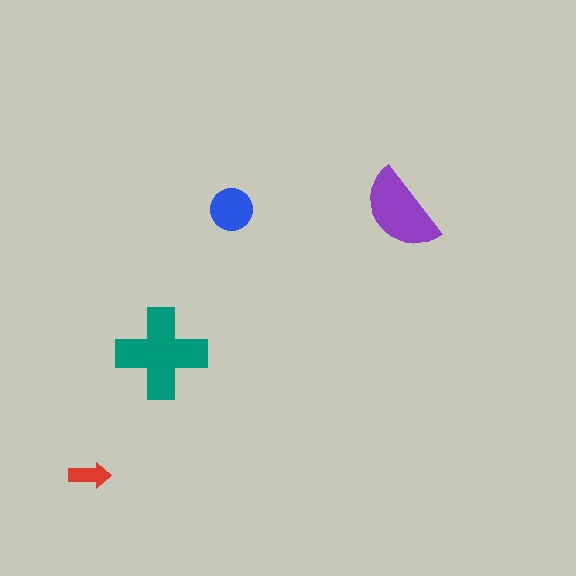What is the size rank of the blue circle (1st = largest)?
3rd.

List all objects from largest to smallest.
The teal cross, the purple semicircle, the blue circle, the red arrow.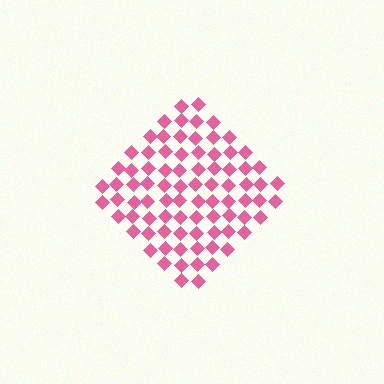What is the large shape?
The large shape is a diamond.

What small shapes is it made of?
It is made of small diamonds.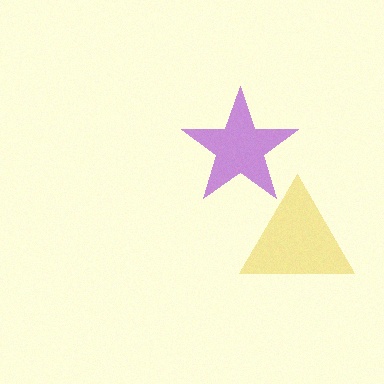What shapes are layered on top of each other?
The layered shapes are: a yellow triangle, a purple star.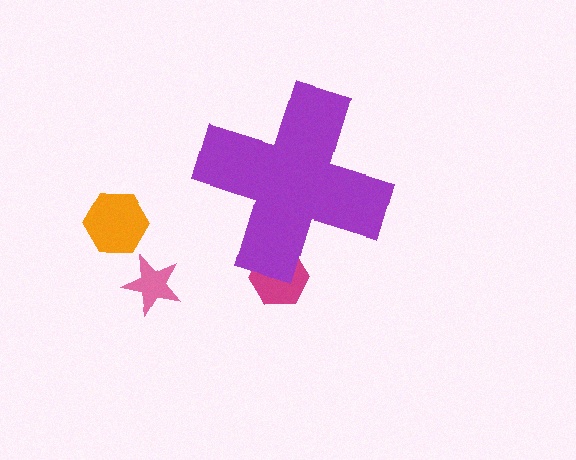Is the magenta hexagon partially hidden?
Yes, the magenta hexagon is partially hidden behind the purple cross.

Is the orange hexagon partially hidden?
No, the orange hexagon is fully visible.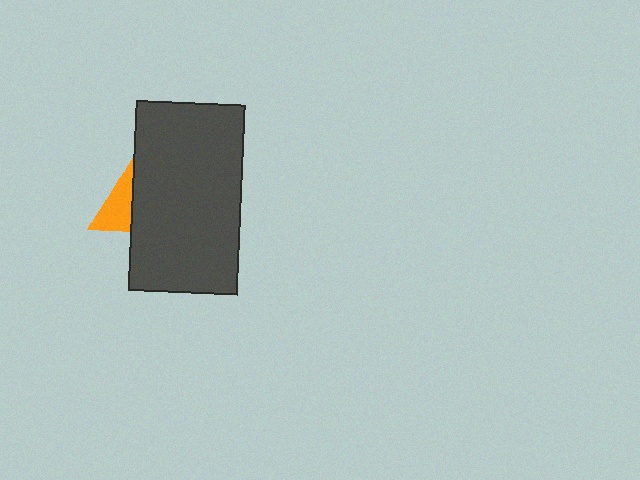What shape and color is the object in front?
The object in front is a dark gray rectangle.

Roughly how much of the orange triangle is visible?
A small part of it is visible (roughly 37%).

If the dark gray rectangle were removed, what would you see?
You would see the complete orange triangle.